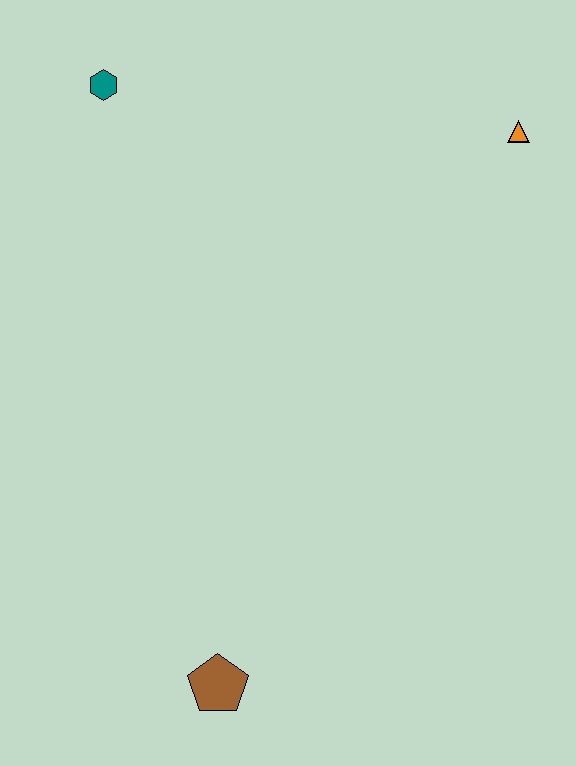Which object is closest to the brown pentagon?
The teal hexagon is closest to the brown pentagon.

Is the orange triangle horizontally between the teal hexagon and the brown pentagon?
No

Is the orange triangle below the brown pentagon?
No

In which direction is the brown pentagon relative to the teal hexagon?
The brown pentagon is below the teal hexagon.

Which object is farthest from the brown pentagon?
The orange triangle is farthest from the brown pentagon.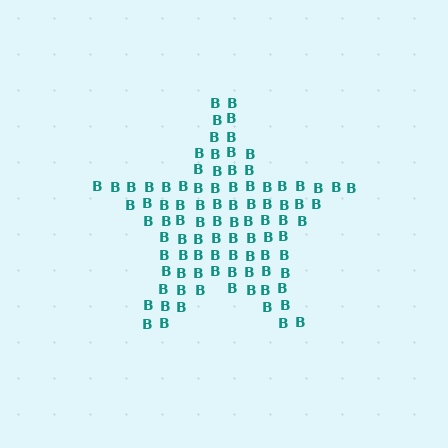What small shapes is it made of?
It is made of small letter B's.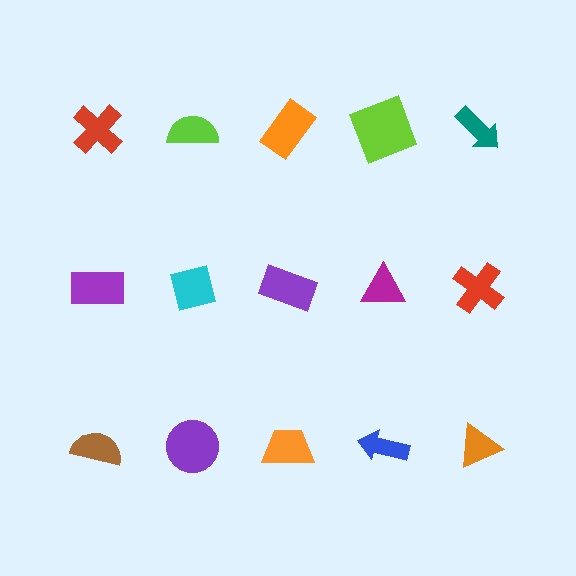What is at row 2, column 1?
A purple rectangle.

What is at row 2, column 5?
A red cross.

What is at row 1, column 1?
A red cross.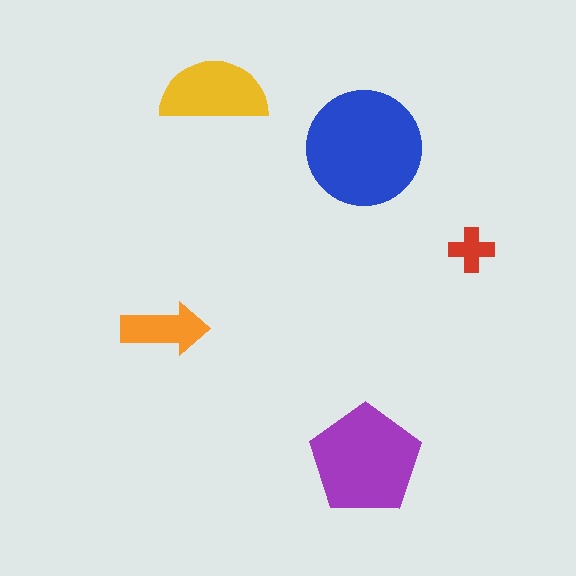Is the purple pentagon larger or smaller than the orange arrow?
Larger.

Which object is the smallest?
The red cross.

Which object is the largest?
The blue circle.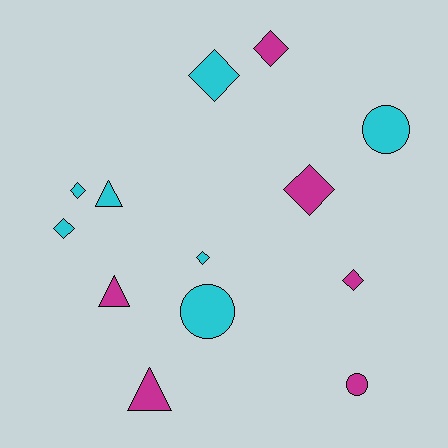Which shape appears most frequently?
Diamond, with 7 objects.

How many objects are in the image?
There are 13 objects.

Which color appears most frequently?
Cyan, with 7 objects.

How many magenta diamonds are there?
There are 3 magenta diamonds.